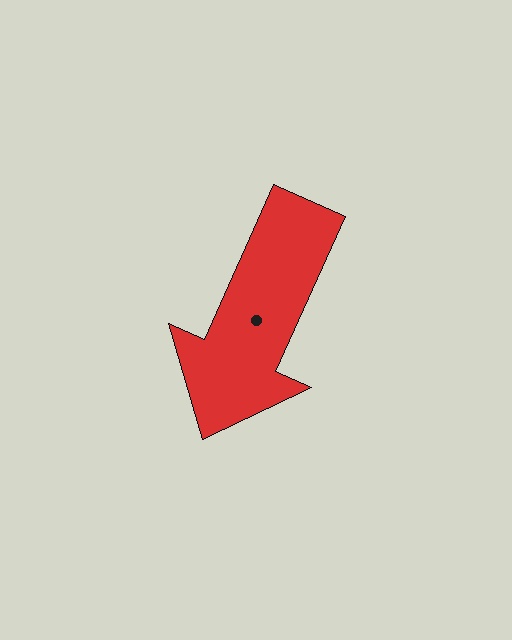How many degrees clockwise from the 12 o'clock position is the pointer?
Approximately 204 degrees.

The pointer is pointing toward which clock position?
Roughly 7 o'clock.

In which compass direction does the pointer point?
Southwest.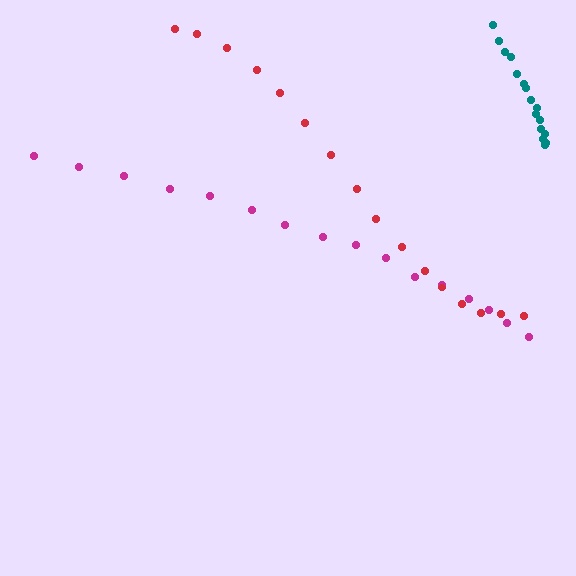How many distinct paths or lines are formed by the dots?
There are 3 distinct paths.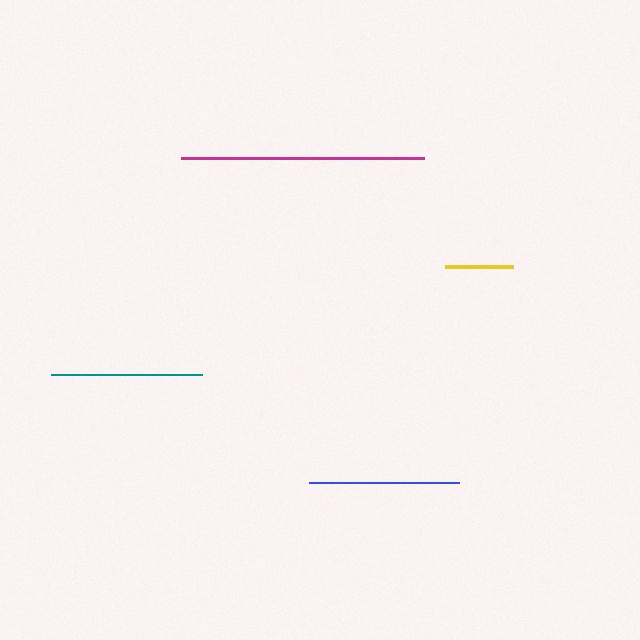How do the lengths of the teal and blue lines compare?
The teal and blue lines are approximately the same length.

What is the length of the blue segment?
The blue segment is approximately 150 pixels long.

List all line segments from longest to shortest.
From longest to shortest: magenta, teal, blue, yellow.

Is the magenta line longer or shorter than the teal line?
The magenta line is longer than the teal line.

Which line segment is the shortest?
The yellow line is the shortest at approximately 67 pixels.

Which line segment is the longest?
The magenta line is the longest at approximately 243 pixels.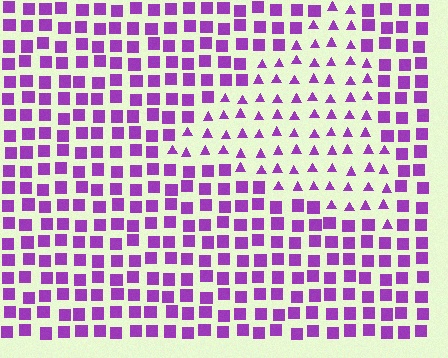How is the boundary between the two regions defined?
The boundary is defined by a change in element shape: triangles inside vs. squares outside. All elements share the same color and spacing.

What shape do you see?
I see a triangle.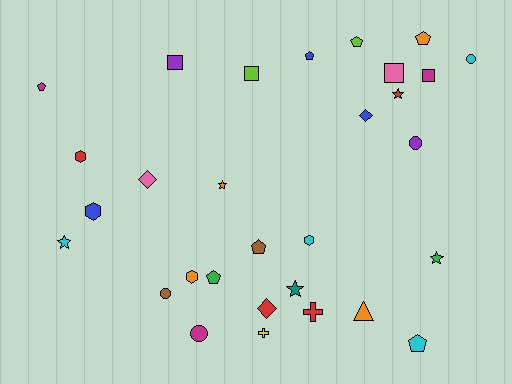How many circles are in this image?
There are 4 circles.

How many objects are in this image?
There are 30 objects.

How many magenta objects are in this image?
There are 3 magenta objects.